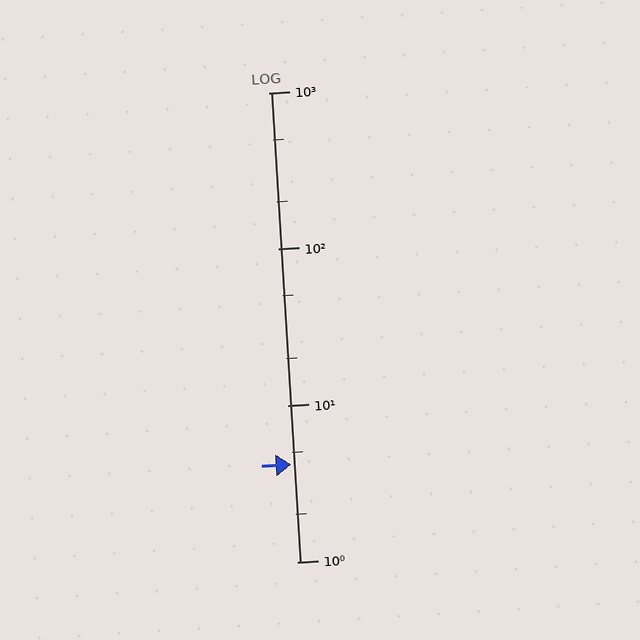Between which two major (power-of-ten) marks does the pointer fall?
The pointer is between 1 and 10.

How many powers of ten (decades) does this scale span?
The scale spans 3 decades, from 1 to 1000.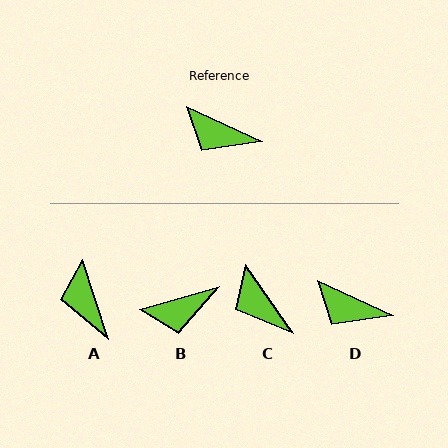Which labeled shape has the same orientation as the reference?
D.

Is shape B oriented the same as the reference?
No, it is off by about 40 degrees.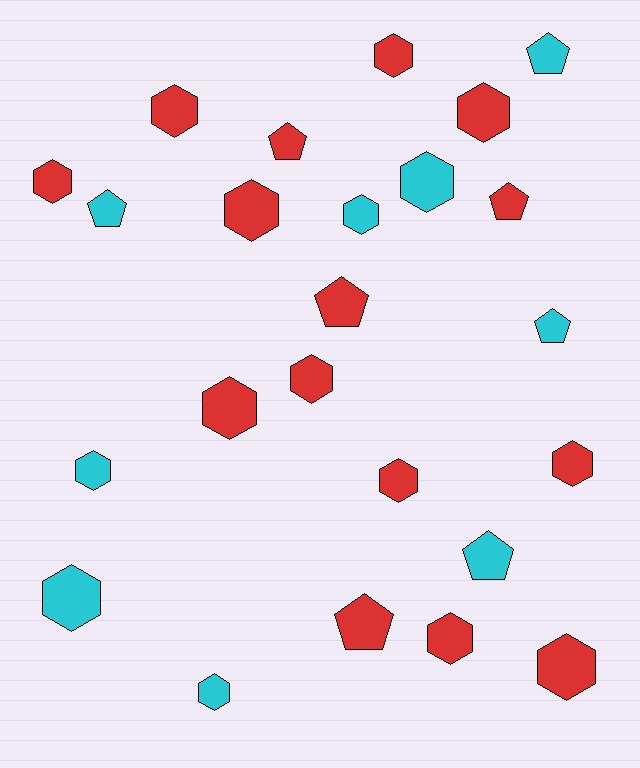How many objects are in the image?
There are 24 objects.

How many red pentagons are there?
There are 4 red pentagons.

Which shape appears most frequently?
Hexagon, with 16 objects.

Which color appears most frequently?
Red, with 15 objects.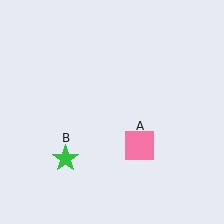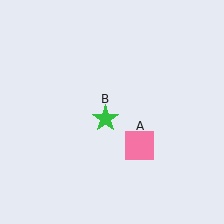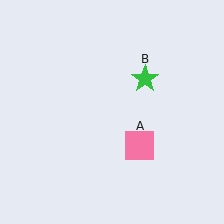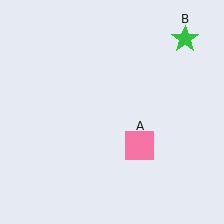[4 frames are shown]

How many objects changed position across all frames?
1 object changed position: green star (object B).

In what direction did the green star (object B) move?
The green star (object B) moved up and to the right.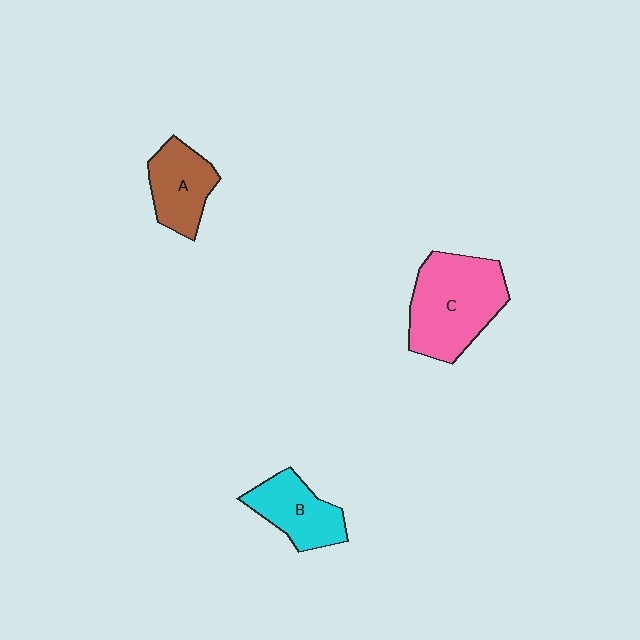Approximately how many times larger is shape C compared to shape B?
Approximately 1.7 times.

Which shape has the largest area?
Shape C (pink).